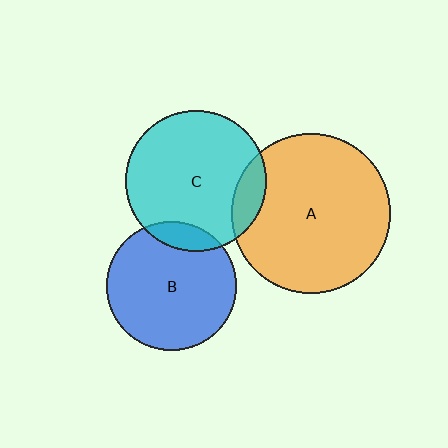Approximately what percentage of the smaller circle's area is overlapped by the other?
Approximately 10%.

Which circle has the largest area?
Circle A (orange).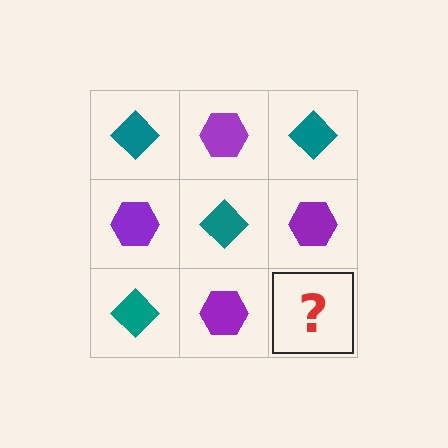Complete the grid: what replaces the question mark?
The question mark should be replaced with a teal diamond.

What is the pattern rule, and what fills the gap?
The rule is that it alternates teal diamond and purple hexagon in a checkerboard pattern. The gap should be filled with a teal diamond.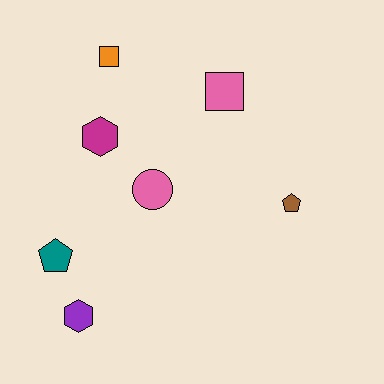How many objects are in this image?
There are 7 objects.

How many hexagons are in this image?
There are 2 hexagons.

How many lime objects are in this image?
There are no lime objects.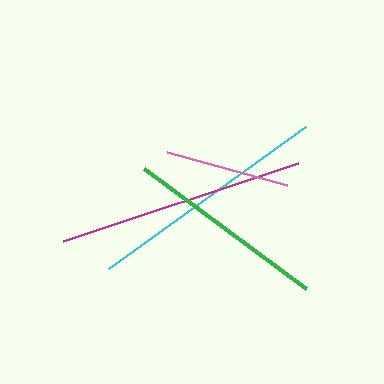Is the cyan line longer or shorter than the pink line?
The cyan line is longer than the pink line.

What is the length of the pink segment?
The pink segment is approximately 125 pixels long.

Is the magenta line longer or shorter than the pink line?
The magenta line is longer than the pink line.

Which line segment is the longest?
The magenta line is the longest at approximately 248 pixels.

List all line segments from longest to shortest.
From longest to shortest: magenta, cyan, green, pink.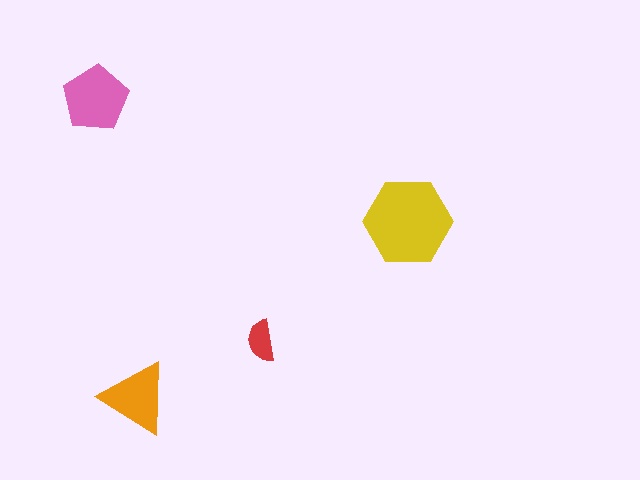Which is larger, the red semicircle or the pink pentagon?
The pink pentagon.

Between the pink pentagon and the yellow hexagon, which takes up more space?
The yellow hexagon.